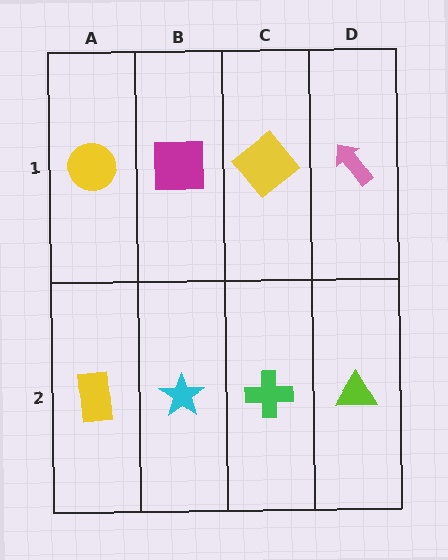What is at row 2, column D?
A lime triangle.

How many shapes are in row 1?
4 shapes.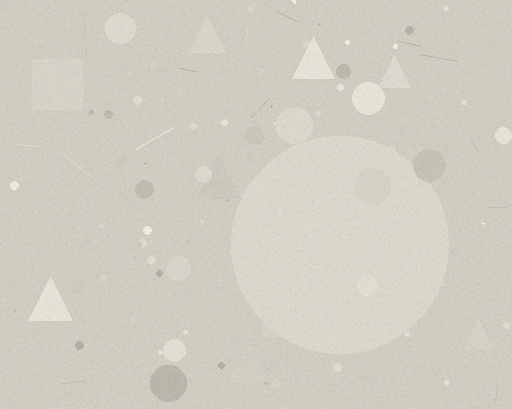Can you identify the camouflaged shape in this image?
The camouflaged shape is a circle.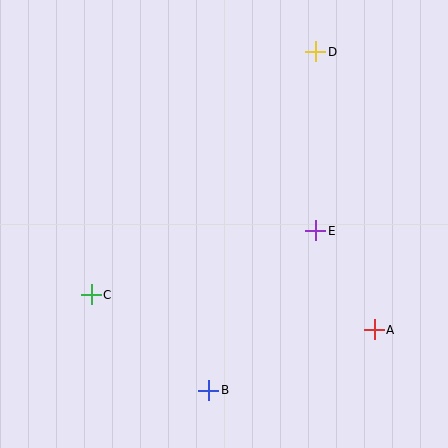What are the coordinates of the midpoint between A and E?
The midpoint between A and E is at (345, 280).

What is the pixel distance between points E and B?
The distance between E and B is 192 pixels.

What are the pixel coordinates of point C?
Point C is at (91, 295).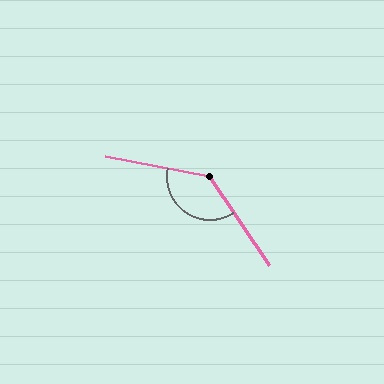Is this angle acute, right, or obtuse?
It is obtuse.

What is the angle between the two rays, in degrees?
Approximately 135 degrees.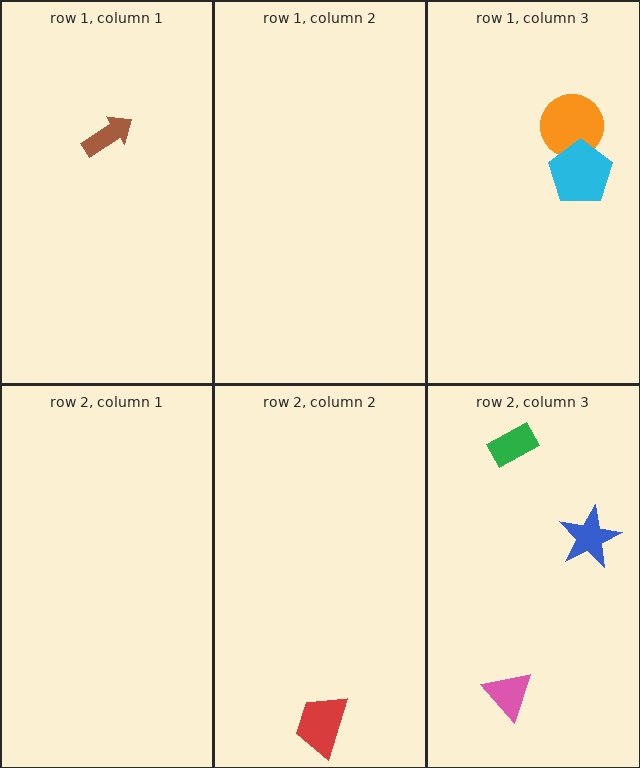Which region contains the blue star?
The row 2, column 3 region.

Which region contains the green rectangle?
The row 2, column 3 region.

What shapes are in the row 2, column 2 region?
The red trapezoid.